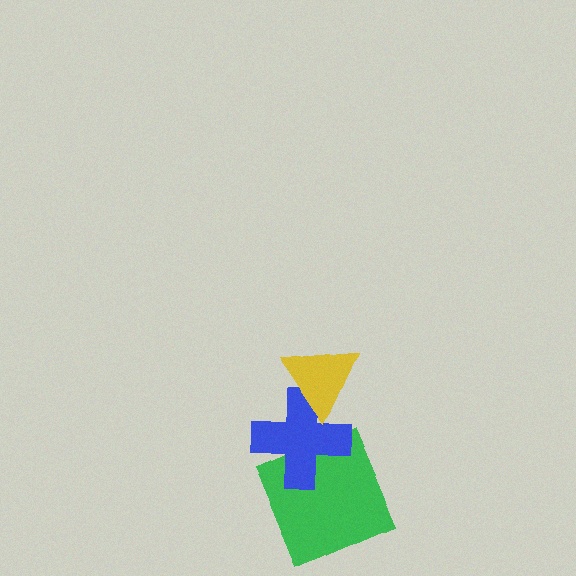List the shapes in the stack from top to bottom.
From top to bottom: the yellow triangle, the blue cross, the green square.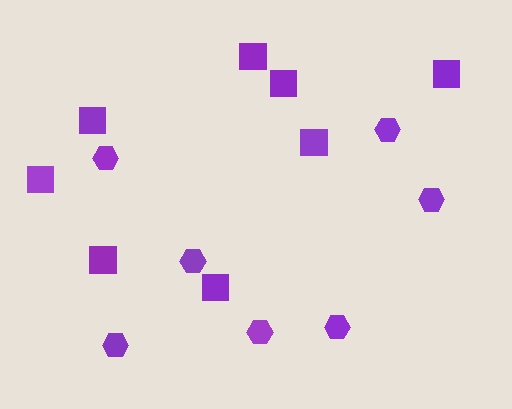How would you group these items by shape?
There are 2 groups: one group of squares (8) and one group of hexagons (7).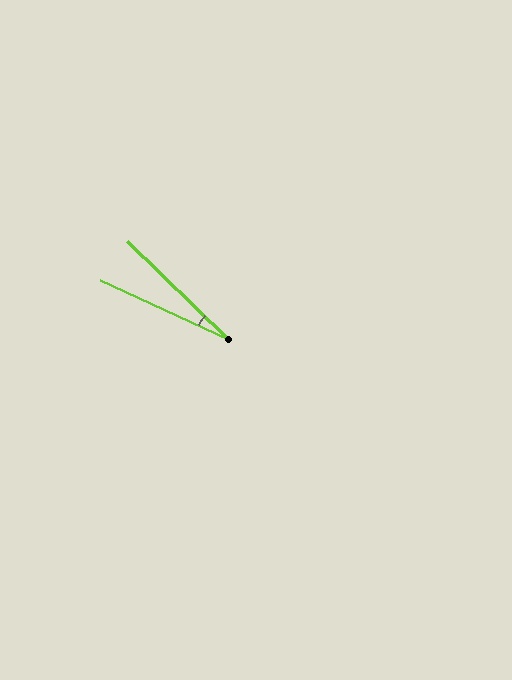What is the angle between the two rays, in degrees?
Approximately 19 degrees.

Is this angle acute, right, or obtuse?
It is acute.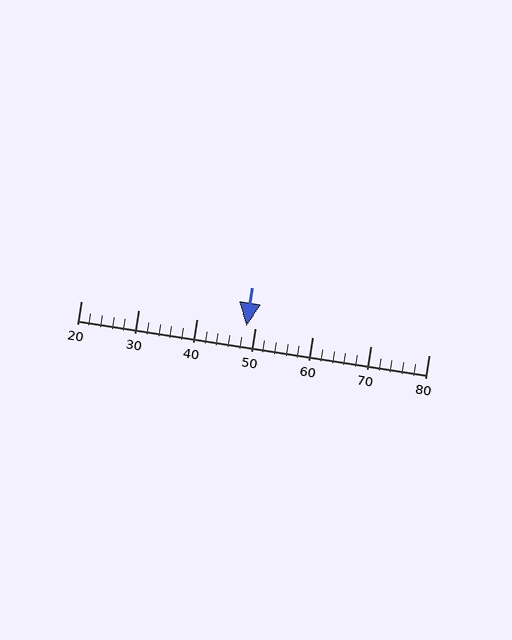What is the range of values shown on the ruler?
The ruler shows values from 20 to 80.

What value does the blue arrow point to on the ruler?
The blue arrow points to approximately 49.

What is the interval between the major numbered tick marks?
The major tick marks are spaced 10 units apart.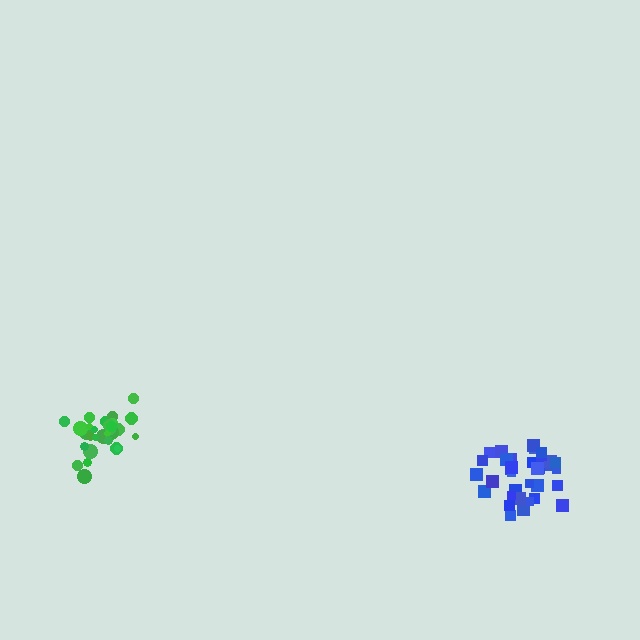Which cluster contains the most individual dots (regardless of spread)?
Blue (35).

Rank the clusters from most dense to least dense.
blue, green.